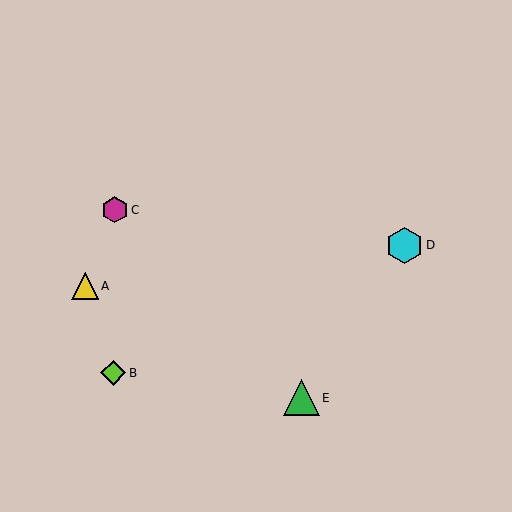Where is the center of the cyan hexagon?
The center of the cyan hexagon is at (404, 245).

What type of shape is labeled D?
Shape D is a cyan hexagon.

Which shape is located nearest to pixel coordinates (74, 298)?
The yellow triangle (labeled A) at (85, 286) is nearest to that location.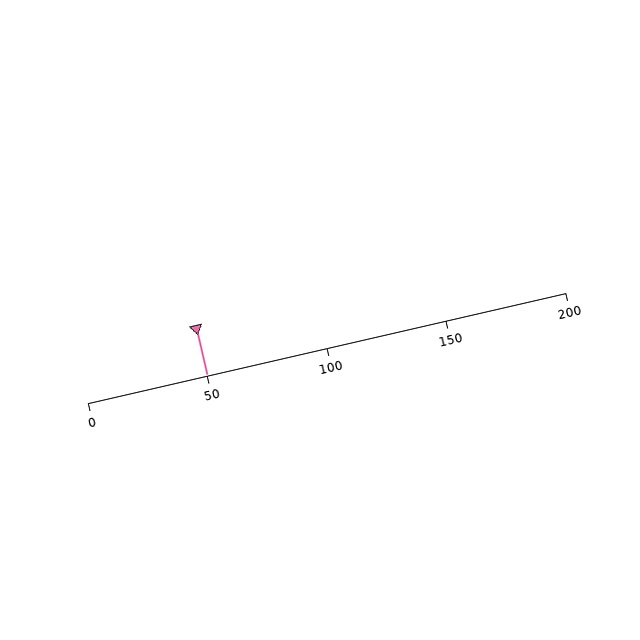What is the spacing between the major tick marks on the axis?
The major ticks are spaced 50 apart.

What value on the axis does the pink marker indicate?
The marker indicates approximately 50.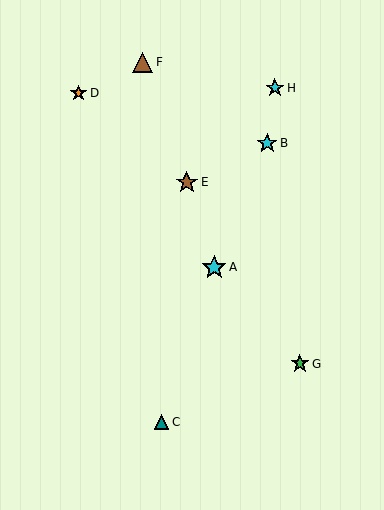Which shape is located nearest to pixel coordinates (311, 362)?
The green star (labeled G) at (300, 364) is nearest to that location.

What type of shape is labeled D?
Shape D is an orange star.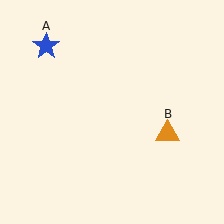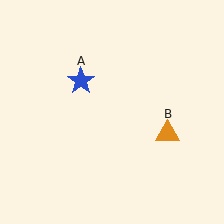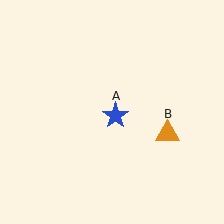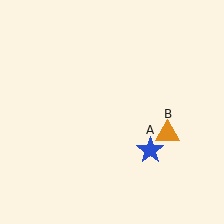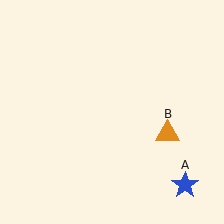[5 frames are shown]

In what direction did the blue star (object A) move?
The blue star (object A) moved down and to the right.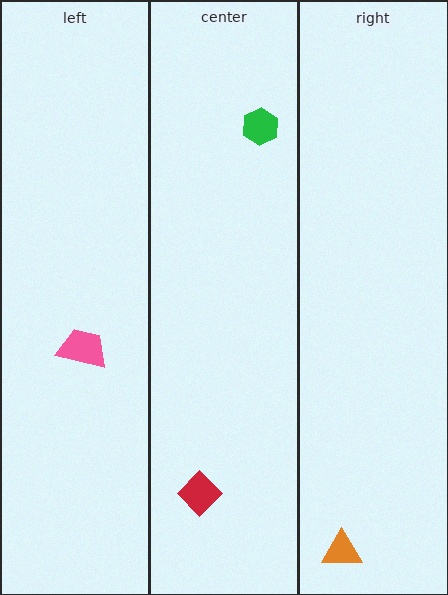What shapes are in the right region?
The orange triangle.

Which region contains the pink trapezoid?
The left region.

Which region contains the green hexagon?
The center region.